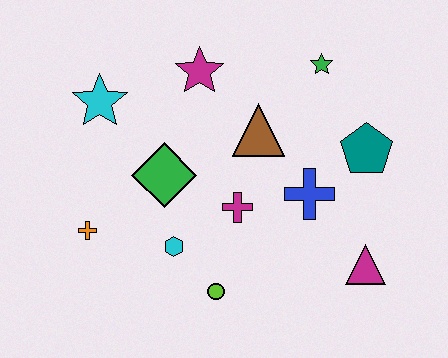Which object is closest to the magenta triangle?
The blue cross is closest to the magenta triangle.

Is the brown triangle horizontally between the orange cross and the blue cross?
Yes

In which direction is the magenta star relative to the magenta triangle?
The magenta star is above the magenta triangle.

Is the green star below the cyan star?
No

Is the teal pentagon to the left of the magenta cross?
No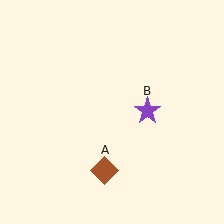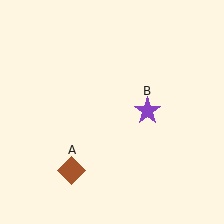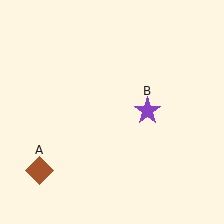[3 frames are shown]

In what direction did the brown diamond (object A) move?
The brown diamond (object A) moved left.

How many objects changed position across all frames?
1 object changed position: brown diamond (object A).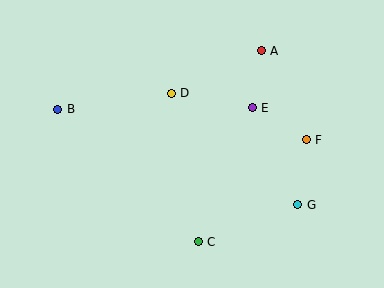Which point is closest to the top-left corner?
Point B is closest to the top-left corner.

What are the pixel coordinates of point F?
Point F is at (306, 140).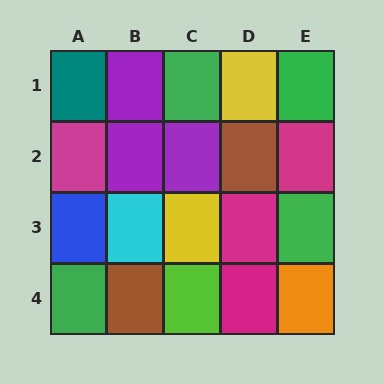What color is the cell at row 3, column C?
Yellow.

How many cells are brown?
2 cells are brown.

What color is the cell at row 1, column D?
Yellow.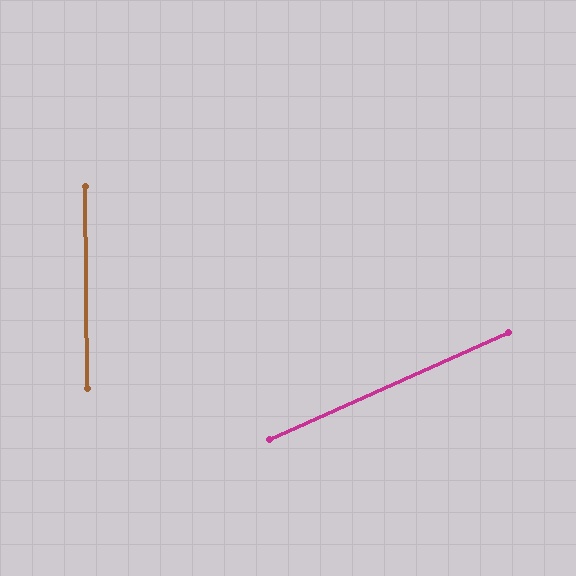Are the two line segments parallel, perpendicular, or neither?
Neither parallel nor perpendicular — they differ by about 66°.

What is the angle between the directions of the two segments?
Approximately 66 degrees.